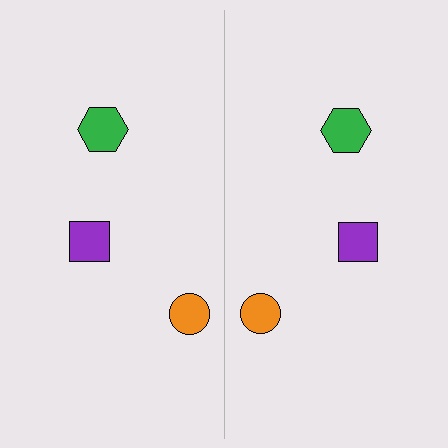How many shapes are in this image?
There are 6 shapes in this image.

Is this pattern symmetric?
Yes, this pattern has bilateral (reflection) symmetry.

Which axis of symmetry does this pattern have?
The pattern has a vertical axis of symmetry running through the center of the image.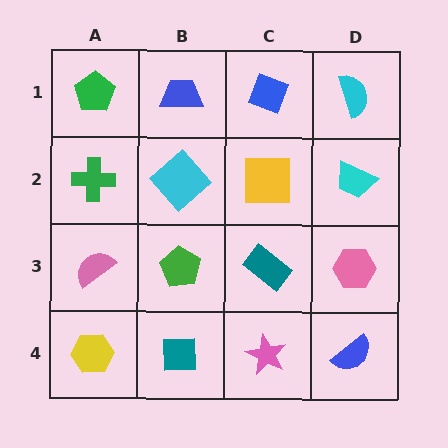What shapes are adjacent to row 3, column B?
A cyan diamond (row 2, column B), a teal square (row 4, column B), a pink semicircle (row 3, column A), a teal rectangle (row 3, column C).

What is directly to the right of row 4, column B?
A pink star.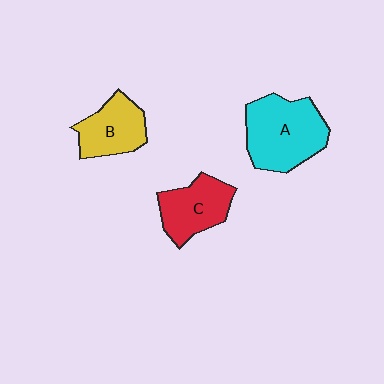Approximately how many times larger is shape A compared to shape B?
Approximately 1.6 times.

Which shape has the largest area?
Shape A (cyan).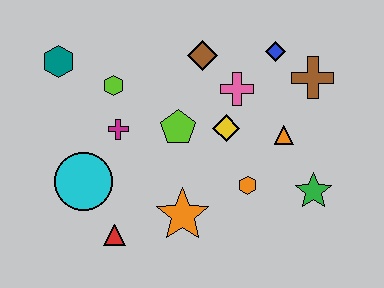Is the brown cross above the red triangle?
Yes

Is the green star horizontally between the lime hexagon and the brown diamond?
No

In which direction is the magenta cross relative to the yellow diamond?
The magenta cross is to the left of the yellow diamond.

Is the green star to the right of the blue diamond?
Yes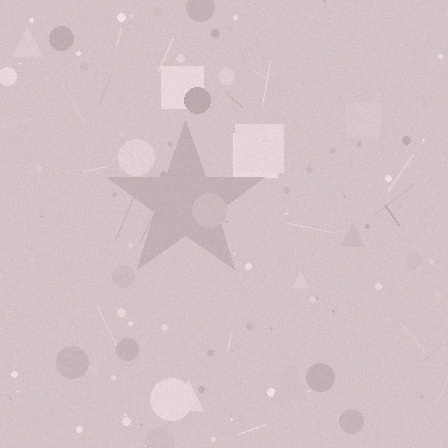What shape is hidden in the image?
A star is hidden in the image.